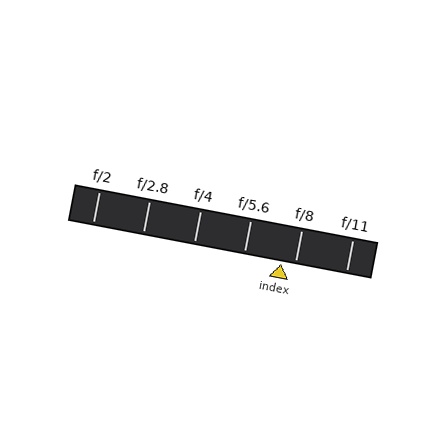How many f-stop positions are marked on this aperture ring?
There are 6 f-stop positions marked.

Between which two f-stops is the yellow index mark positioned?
The index mark is between f/5.6 and f/8.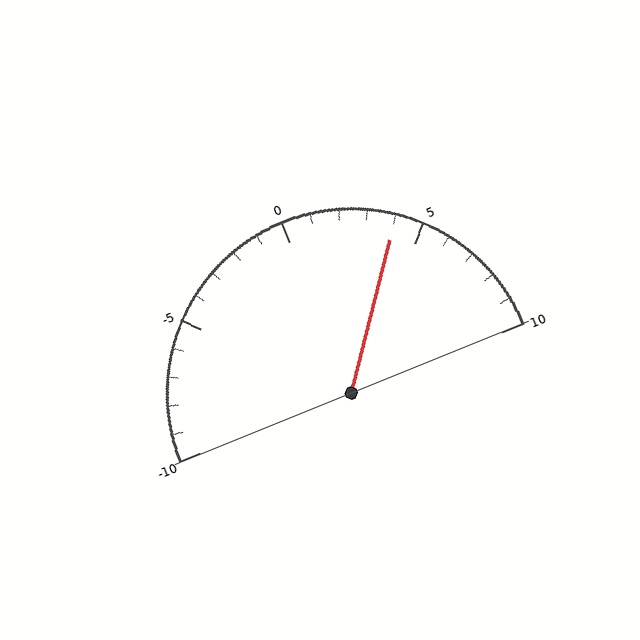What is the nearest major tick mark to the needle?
The nearest major tick mark is 5.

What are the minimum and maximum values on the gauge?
The gauge ranges from -10 to 10.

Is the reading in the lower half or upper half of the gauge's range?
The reading is in the upper half of the range (-10 to 10).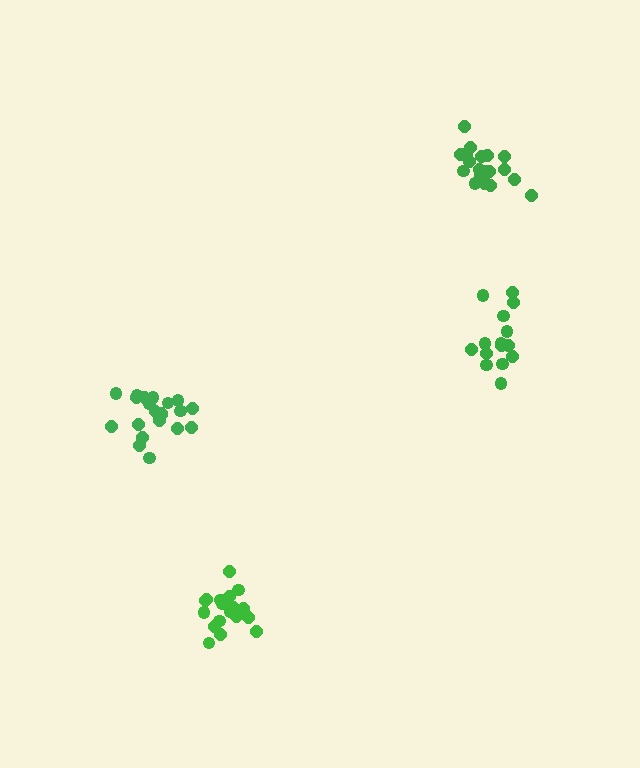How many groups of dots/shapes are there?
There are 4 groups.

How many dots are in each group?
Group 1: 19 dots, Group 2: 20 dots, Group 3: 21 dots, Group 4: 15 dots (75 total).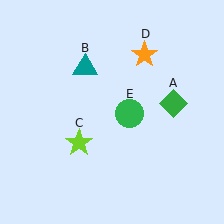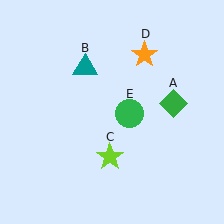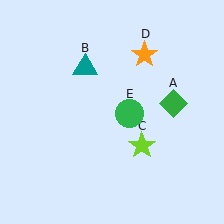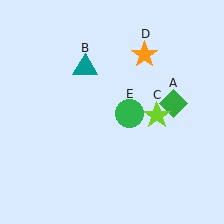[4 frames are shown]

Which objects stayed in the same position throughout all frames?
Green diamond (object A) and teal triangle (object B) and orange star (object D) and green circle (object E) remained stationary.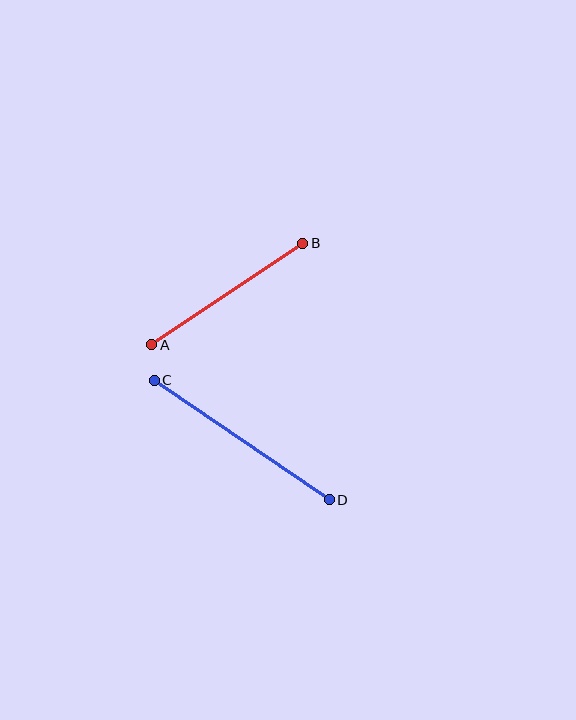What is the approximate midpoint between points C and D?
The midpoint is at approximately (242, 440) pixels.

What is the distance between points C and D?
The distance is approximately 212 pixels.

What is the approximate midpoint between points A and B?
The midpoint is at approximately (227, 294) pixels.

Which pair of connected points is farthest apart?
Points C and D are farthest apart.